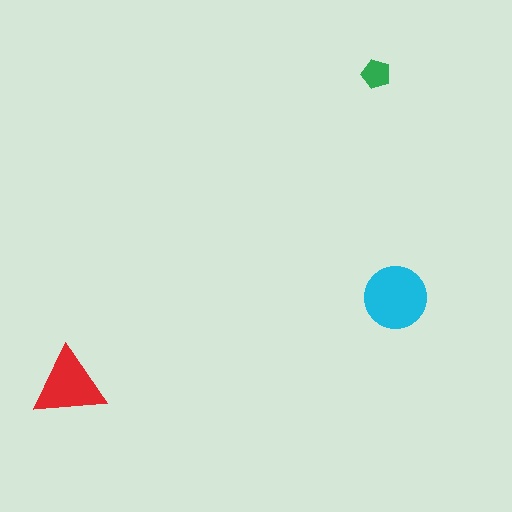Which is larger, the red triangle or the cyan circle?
The cyan circle.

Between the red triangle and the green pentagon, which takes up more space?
The red triangle.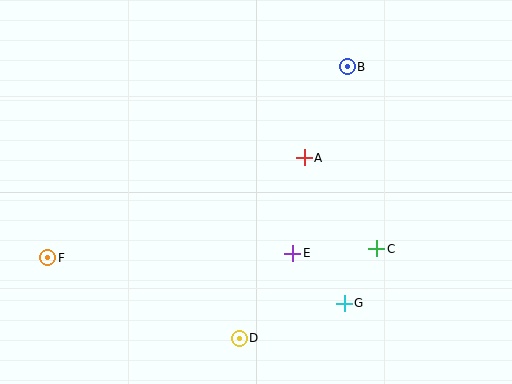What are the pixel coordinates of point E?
Point E is at (293, 254).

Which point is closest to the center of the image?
Point A at (304, 158) is closest to the center.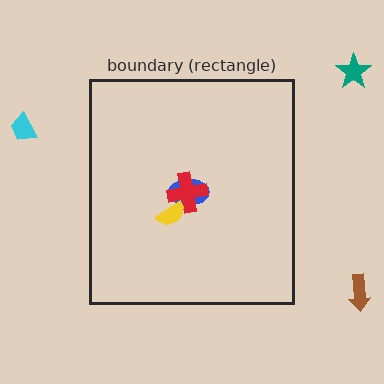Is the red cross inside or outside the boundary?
Inside.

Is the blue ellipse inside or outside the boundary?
Inside.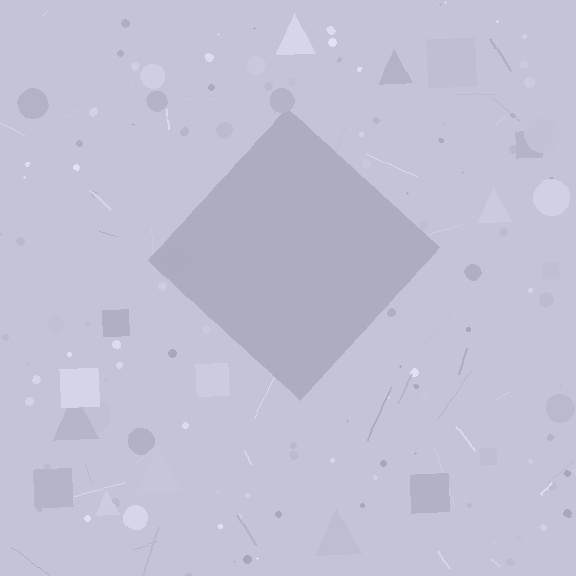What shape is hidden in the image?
A diamond is hidden in the image.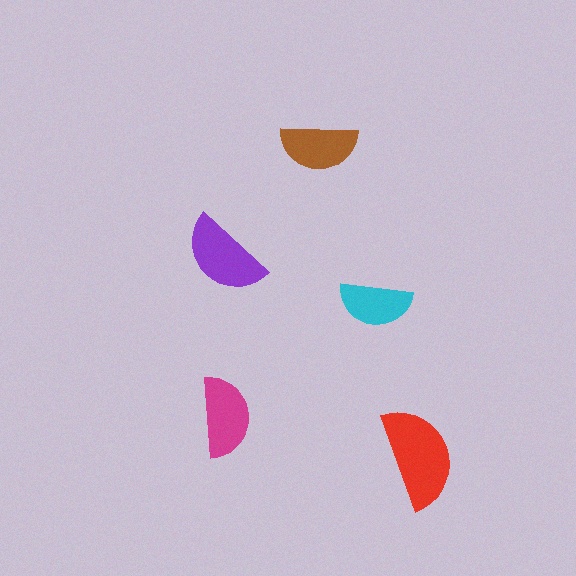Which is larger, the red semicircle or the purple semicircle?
The red one.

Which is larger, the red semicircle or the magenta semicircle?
The red one.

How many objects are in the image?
There are 5 objects in the image.